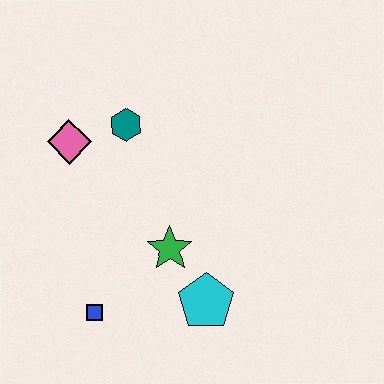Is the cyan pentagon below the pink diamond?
Yes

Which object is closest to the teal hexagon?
The pink diamond is closest to the teal hexagon.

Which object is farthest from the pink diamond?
The cyan pentagon is farthest from the pink diamond.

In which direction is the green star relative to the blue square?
The green star is to the right of the blue square.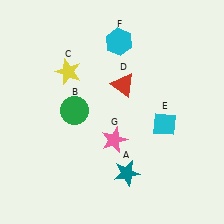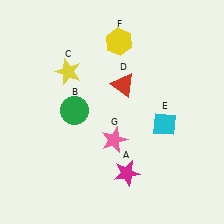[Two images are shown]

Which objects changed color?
A changed from teal to magenta. F changed from cyan to yellow.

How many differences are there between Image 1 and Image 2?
There are 2 differences between the two images.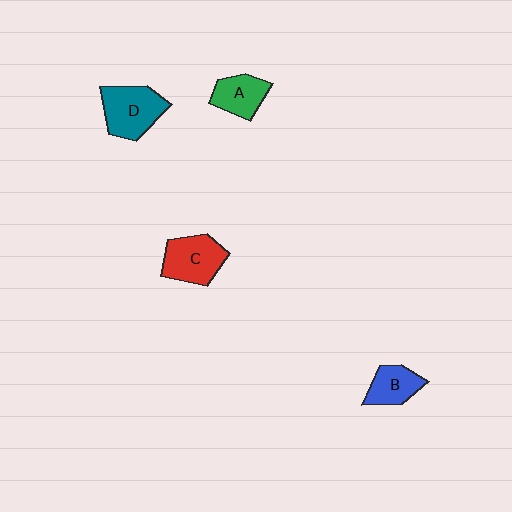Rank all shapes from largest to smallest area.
From largest to smallest: D (teal), C (red), A (green), B (blue).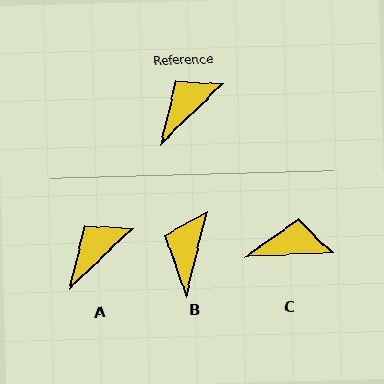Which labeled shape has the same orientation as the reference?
A.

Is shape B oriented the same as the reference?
No, it is off by about 33 degrees.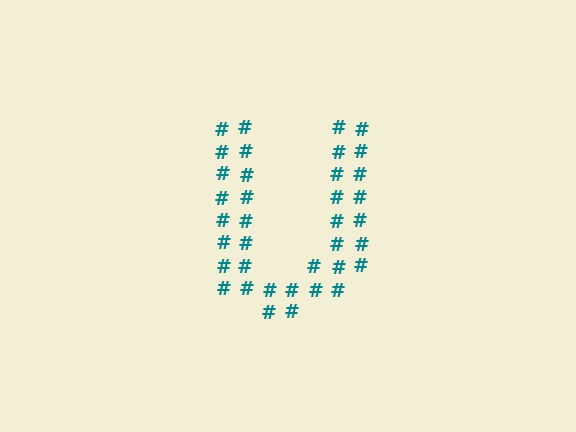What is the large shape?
The large shape is the letter U.